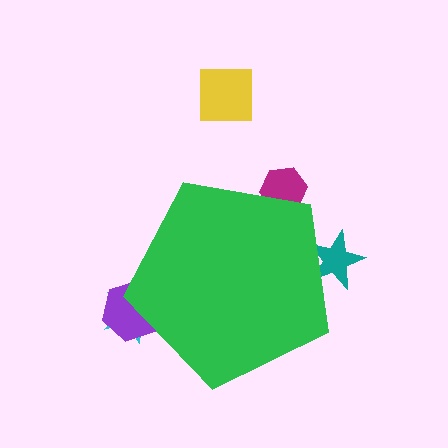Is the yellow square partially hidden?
No, the yellow square is fully visible.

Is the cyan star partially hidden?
Yes, the cyan star is partially hidden behind the green pentagon.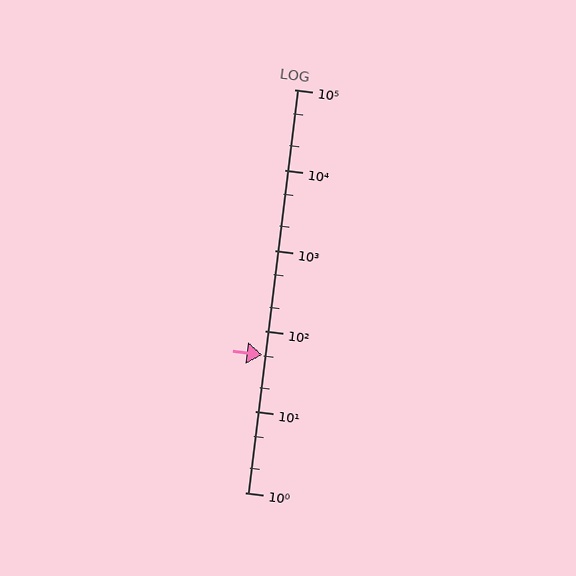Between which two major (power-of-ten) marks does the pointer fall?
The pointer is between 10 and 100.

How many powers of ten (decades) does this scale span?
The scale spans 5 decades, from 1 to 100000.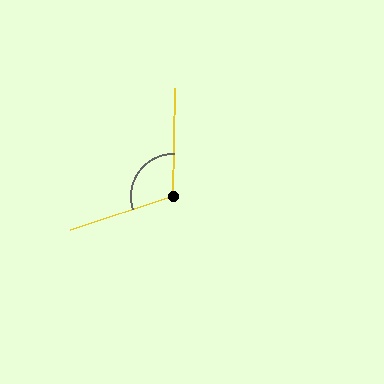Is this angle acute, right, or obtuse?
It is obtuse.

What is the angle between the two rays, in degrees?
Approximately 109 degrees.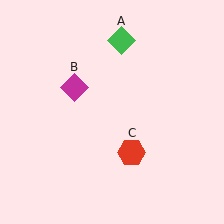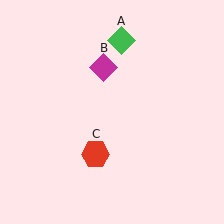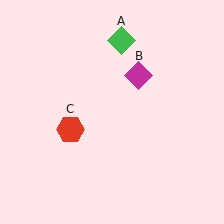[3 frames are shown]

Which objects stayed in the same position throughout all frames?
Green diamond (object A) remained stationary.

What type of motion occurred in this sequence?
The magenta diamond (object B), red hexagon (object C) rotated clockwise around the center of the scene.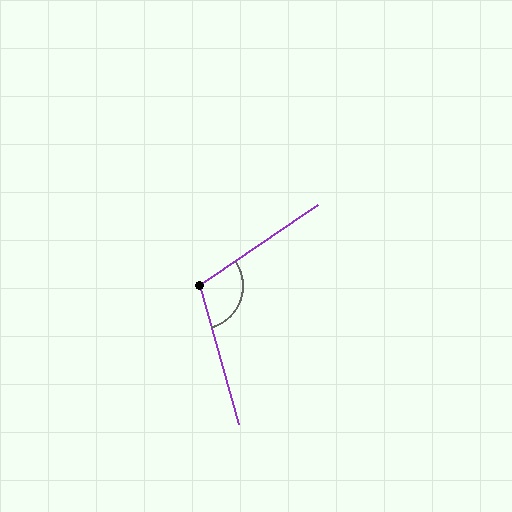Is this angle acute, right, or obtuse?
It is obtuse.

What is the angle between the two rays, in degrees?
Approximately 109 degrees.